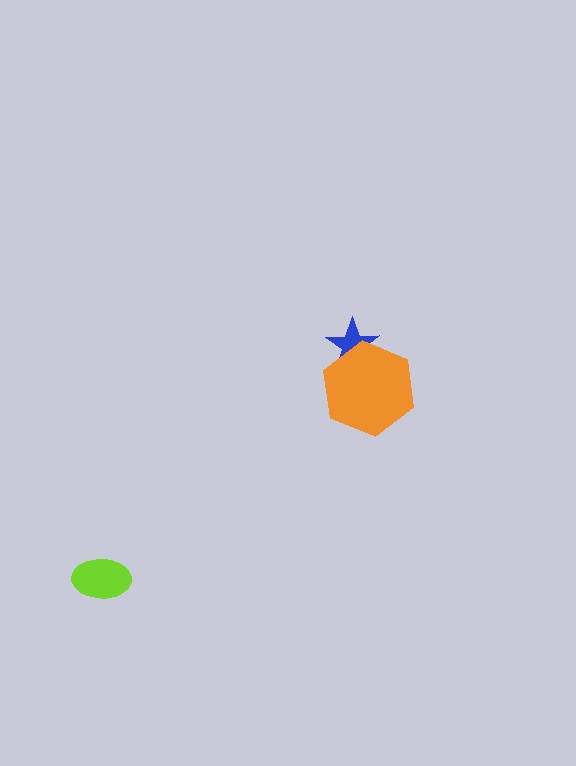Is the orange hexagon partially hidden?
No, no other shape covers it.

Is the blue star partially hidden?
Yes, it is partially covered by another shape.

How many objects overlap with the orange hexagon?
1 object overlaps with the orange hexagon.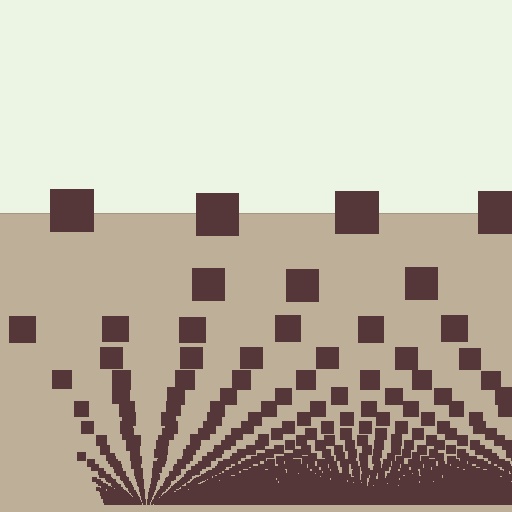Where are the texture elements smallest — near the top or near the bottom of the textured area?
Near the bottom.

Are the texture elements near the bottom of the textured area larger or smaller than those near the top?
Smaller. The gradient is inverted — elements near the bottom are smaller and denser.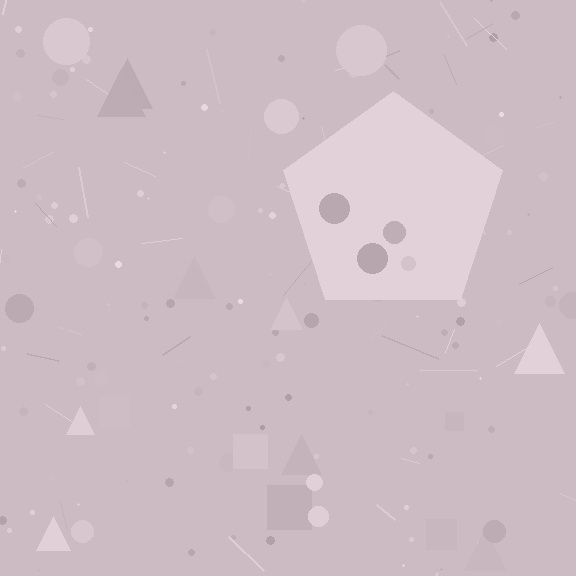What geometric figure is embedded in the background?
A pentagon is embedded in the background.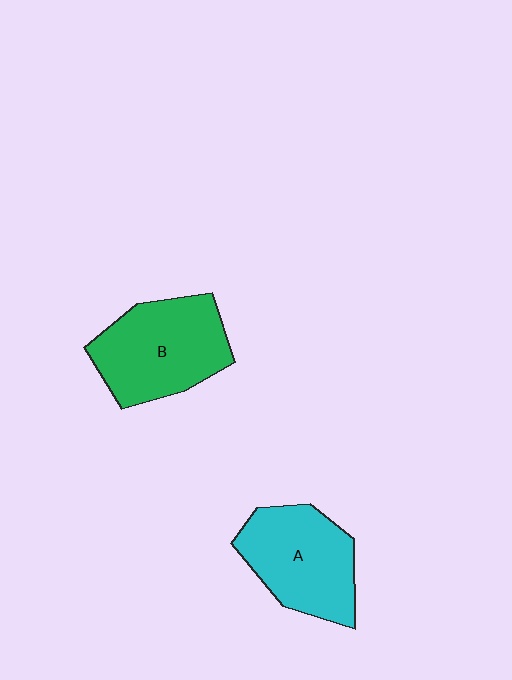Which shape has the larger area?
Shape B (green).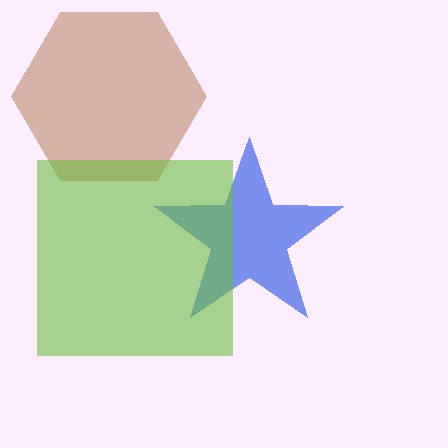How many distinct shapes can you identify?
There are 3 distinct shapes: a blue star, a brown hexagon, a lime square.